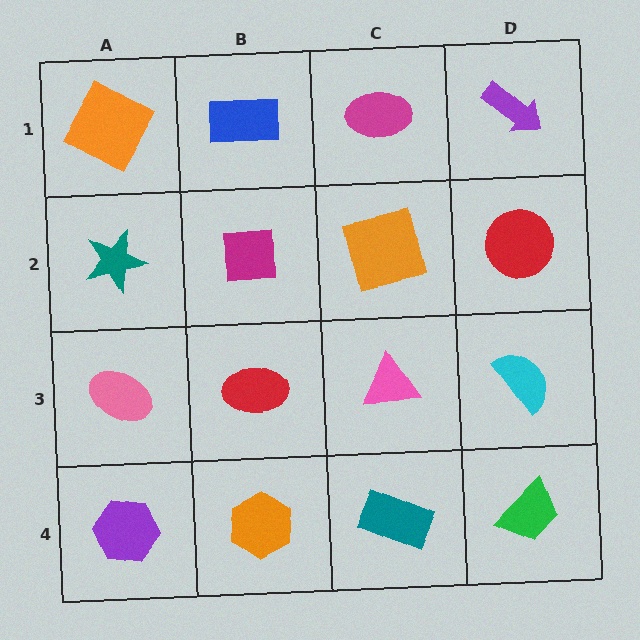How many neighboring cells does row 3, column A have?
3.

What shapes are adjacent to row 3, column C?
An orange square (row 2, column C), a teal rectangle (row 4, column C), a red ellipse (row 3, column B), a cyan semicircle (row 3, column D).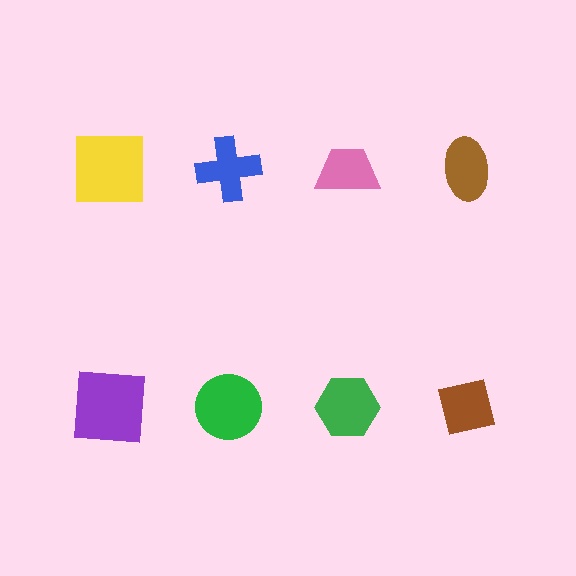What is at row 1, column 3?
A pink trapezoid.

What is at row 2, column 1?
A purple square.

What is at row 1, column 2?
A blue cross.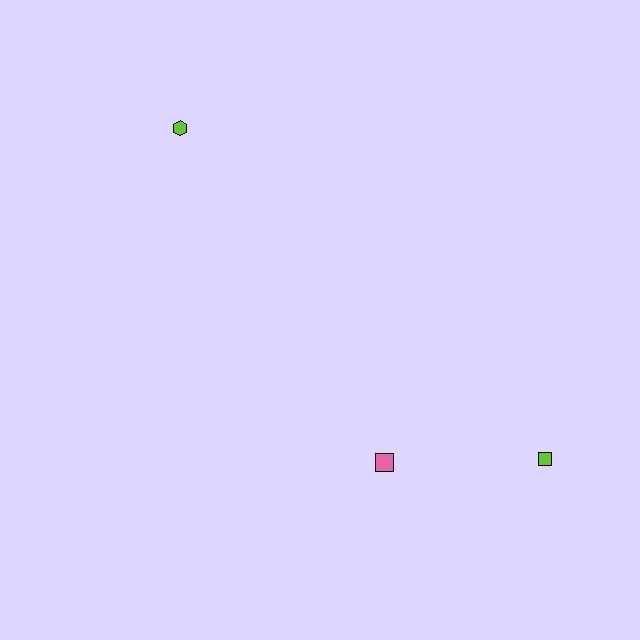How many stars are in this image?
There are no stars.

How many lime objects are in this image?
There are 2 lime objects.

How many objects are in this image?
There are 3 objects.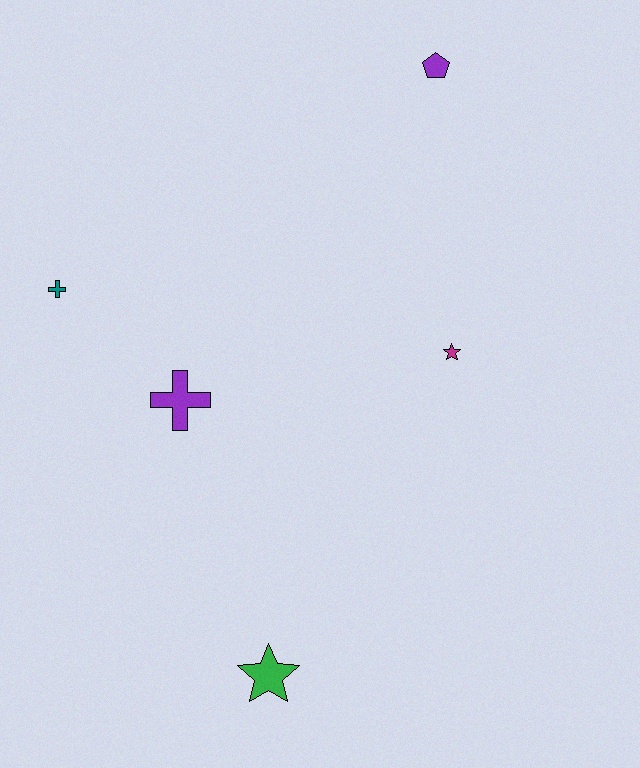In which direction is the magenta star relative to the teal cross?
The magenta star is to the right of the teal cross.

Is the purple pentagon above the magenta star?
Yes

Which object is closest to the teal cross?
The purple cross is closest to the teal cross.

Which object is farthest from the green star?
The purple pentagon is farthest from the green star.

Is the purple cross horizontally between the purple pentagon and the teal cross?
Yes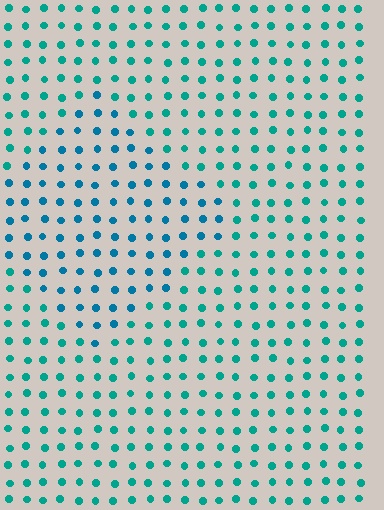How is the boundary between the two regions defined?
The boundary is defined purely by a slight shift in hue (about 24 degrees). Spacing, size, and orientation are identical on both sides.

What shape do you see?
I see a diamond.